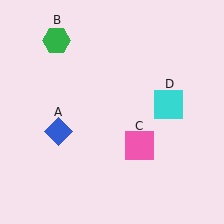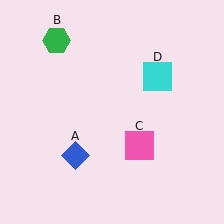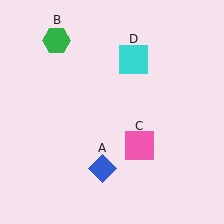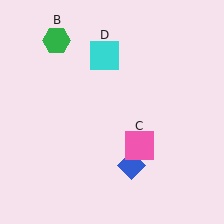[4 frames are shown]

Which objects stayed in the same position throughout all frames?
Green hexagon (object B) and pink square (object C) remained stationary.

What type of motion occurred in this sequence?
The blue diamond (object A), cyan square (object D) rotated counterclockwise around the center of the scene.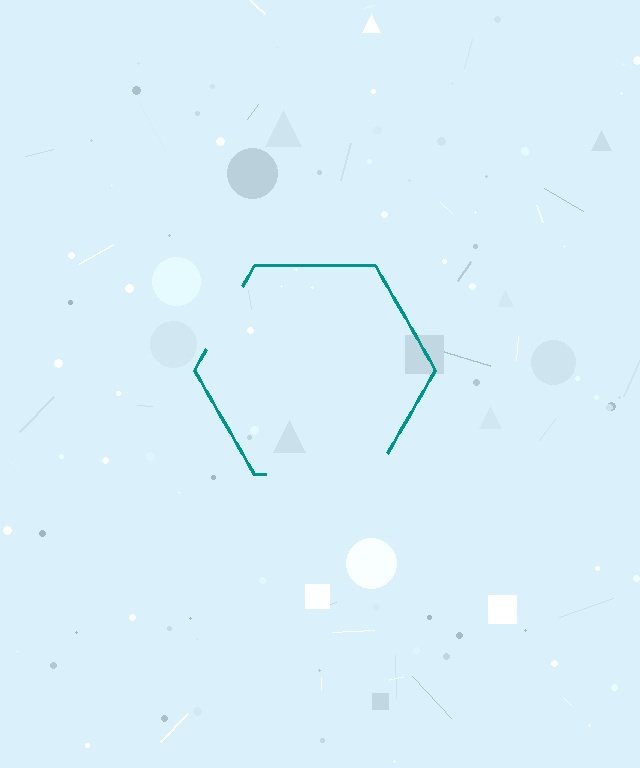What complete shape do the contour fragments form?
The contour fragments form a hexagon.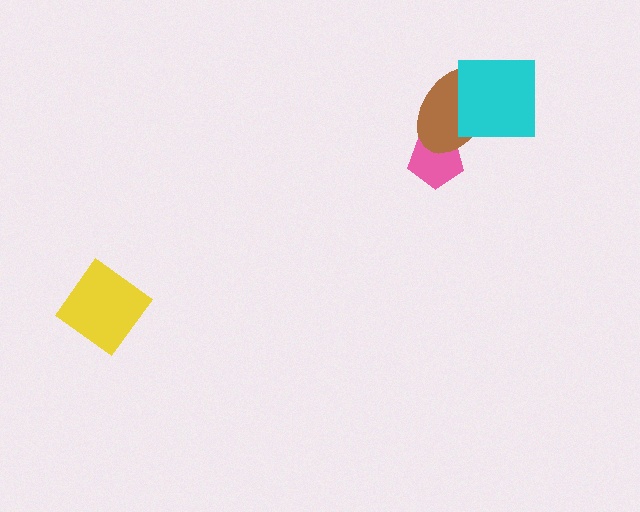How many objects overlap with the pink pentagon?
1 object overlaps with the pink pentagon.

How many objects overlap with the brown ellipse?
2 objects overlap with the brown ellipse.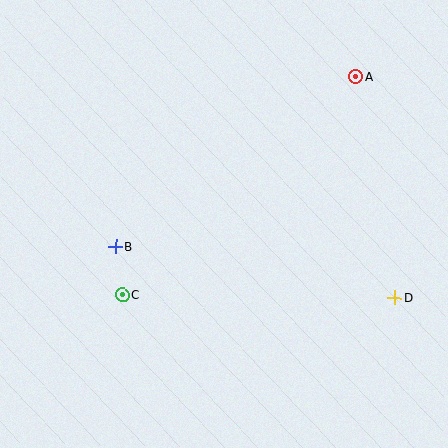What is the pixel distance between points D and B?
The distance between D and B is 284 pixels.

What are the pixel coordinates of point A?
Point A is at (356, 77).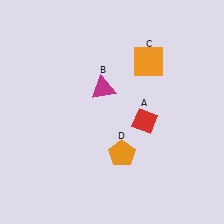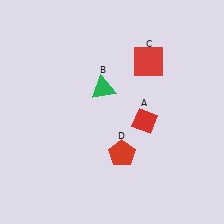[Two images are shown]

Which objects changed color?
B changed from magenta to green. C changed from orange to red. D changed from orange to red.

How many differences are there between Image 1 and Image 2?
There are 3 differences between the two images.